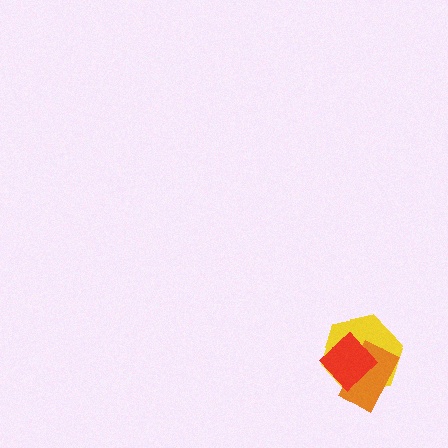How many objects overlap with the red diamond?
2 objects overlap with the red diamond.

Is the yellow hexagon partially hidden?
Yes, it is partially covered by another shape.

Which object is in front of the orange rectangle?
The red diamond is in front of the orange rectangle.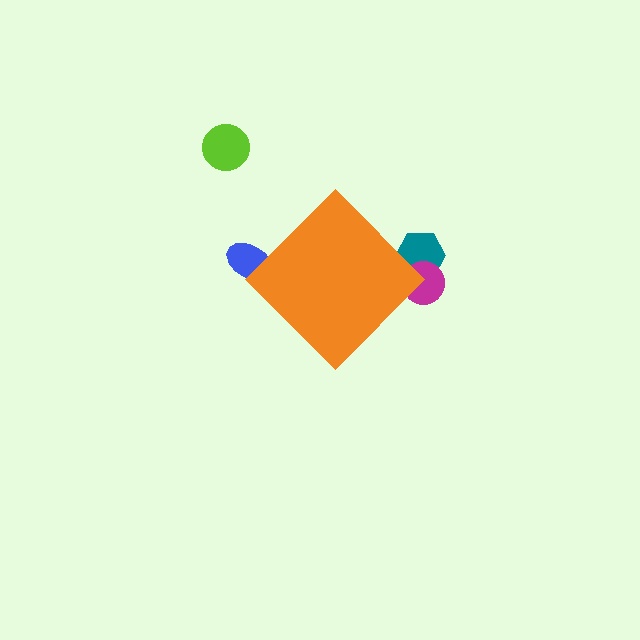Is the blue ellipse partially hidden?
Yes, the blue ellipse is partially hidden behind the orange diamond.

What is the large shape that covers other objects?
An orange diamond.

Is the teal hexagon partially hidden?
Yes, the teal hexagon is partially hidden behind the orange diamond.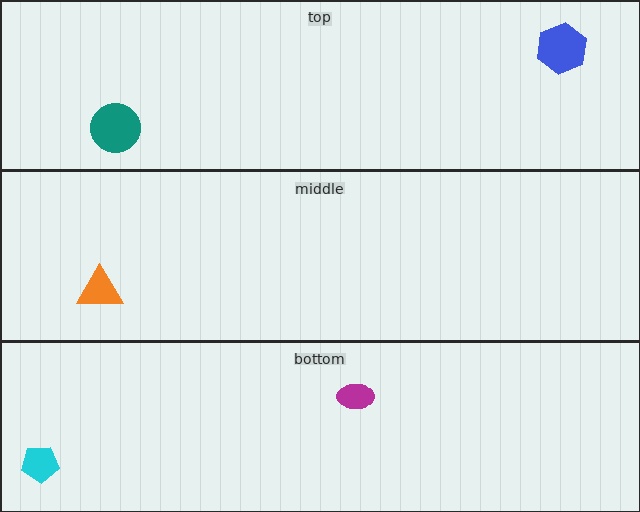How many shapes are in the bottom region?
2.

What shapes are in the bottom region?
The cyan pentagon, the magenta ellipse.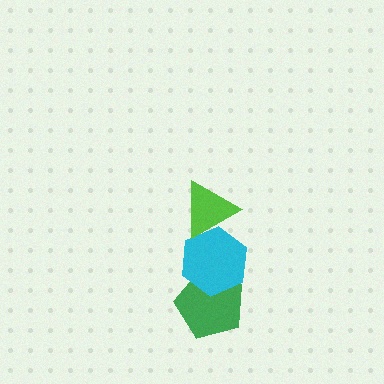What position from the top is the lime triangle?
The lime triangle is 1st from the top.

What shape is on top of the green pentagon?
The cyan hexagon is on top of the green pentagon.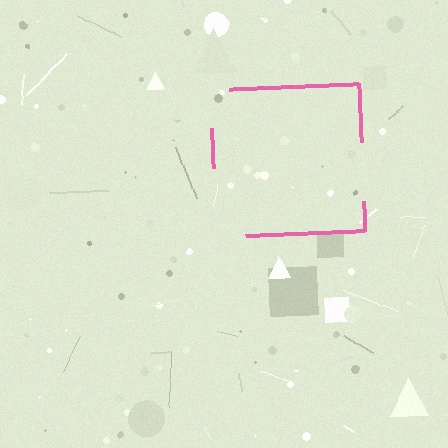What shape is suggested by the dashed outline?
The dashed outline suggests a square.